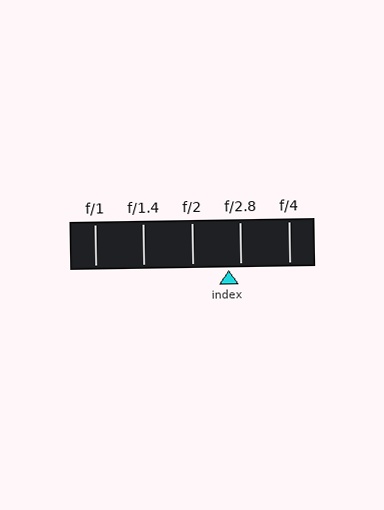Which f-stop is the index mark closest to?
The index mark is closest to f/2.8.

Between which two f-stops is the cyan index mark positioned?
The index mark is between f/2 and f/2.8.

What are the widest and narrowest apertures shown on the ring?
The widest aperture shown is f/1 and the narrowest is f/4.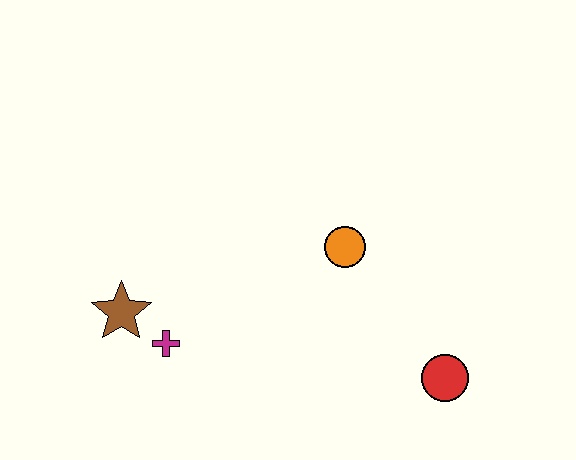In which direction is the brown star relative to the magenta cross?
The brown star is to the left of the magenta cross.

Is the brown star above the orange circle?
No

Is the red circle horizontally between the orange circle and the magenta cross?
No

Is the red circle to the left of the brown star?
No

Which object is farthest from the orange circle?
The brown star is farthest from the orange circle.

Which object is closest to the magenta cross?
The brown star is closest to the magenta cross.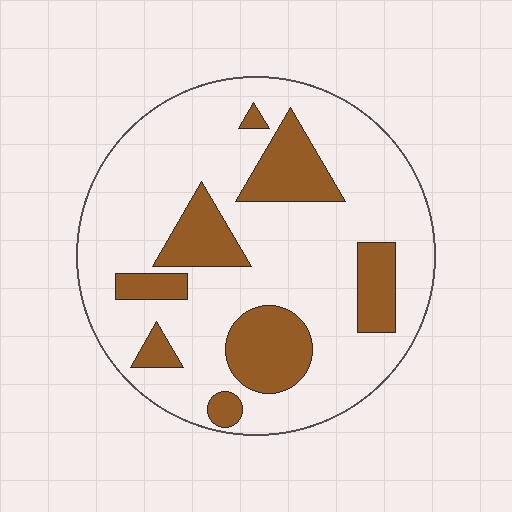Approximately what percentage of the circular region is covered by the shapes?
Approximately 25%.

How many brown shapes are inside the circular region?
8.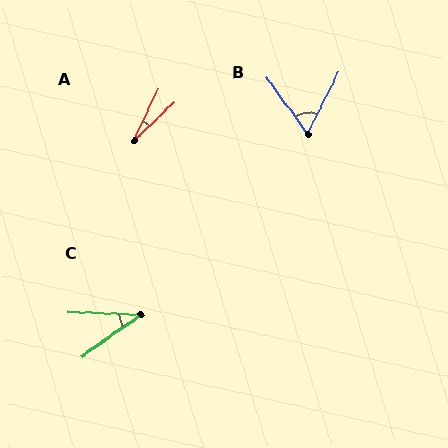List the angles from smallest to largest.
A (20°), C (38°), B (62°).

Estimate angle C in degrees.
Approximately 38 degrees.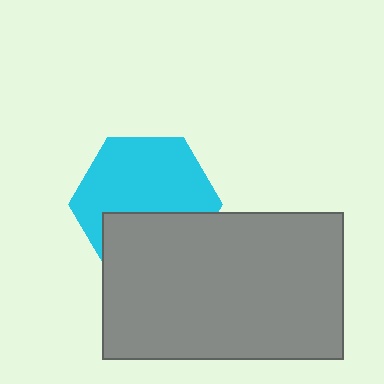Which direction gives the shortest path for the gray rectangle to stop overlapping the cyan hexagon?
Moving down gives the shortest separation.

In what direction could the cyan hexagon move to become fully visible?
The cyan hexagon could move up. That would shift it out from behind the gray rectangle entirely.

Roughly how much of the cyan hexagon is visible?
About half of it is visible (roughly 62%).